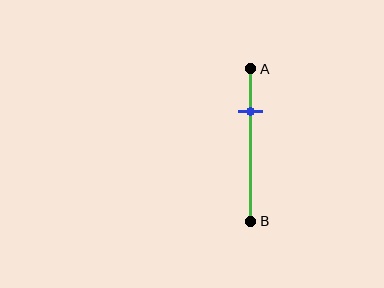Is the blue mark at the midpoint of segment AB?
No, the mark is at about 30% from A, not at the 50% midpoint.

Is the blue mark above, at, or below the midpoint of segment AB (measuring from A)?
The blue mark is above the midpoint of segment AB.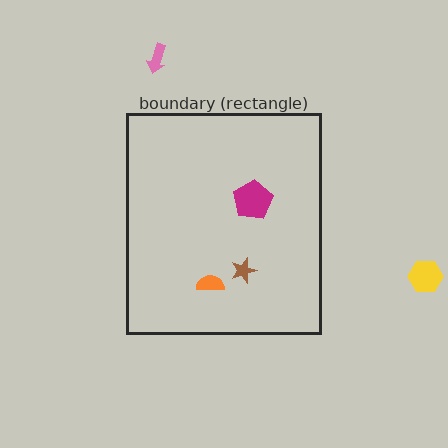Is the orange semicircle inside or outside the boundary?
Inside.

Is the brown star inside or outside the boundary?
Inside.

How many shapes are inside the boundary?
3 inside, 2 outside.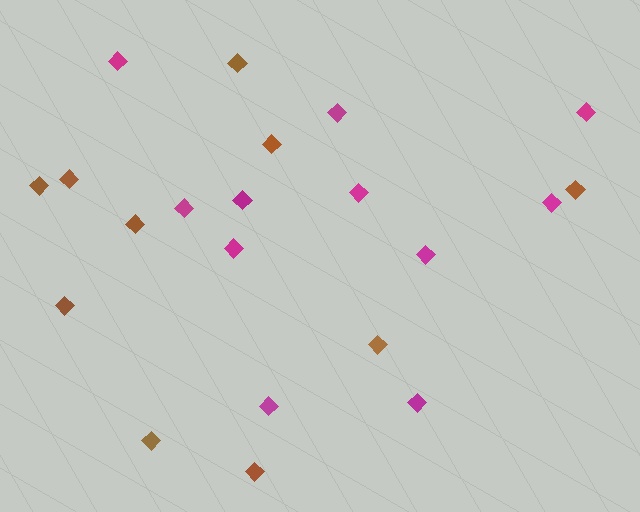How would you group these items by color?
There are 2 groups: one group of brown diamonds (10) and one group of magenta diamonds (11).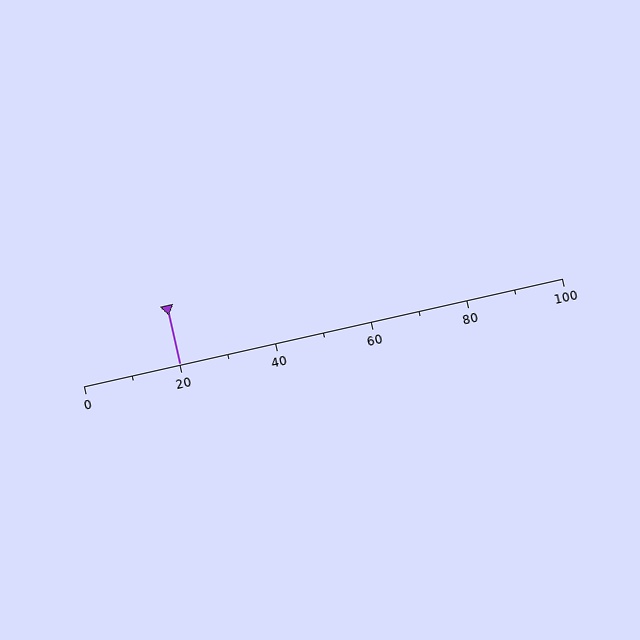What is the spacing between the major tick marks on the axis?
The major ticks are spaced 20 apart.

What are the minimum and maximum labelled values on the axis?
The axis runs from 0 to 100.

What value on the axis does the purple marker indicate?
The marker indicates approximately 20.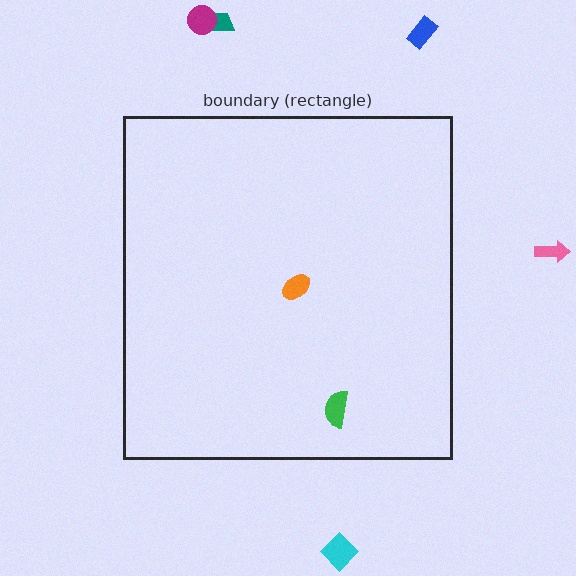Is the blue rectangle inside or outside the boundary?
Outside.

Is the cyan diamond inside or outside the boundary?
Outside.